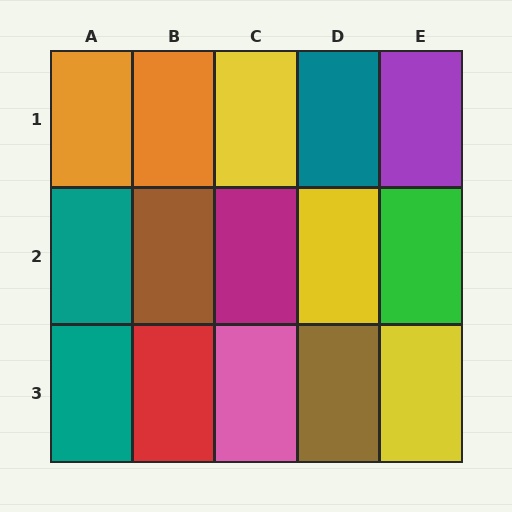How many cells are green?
1 cell is green.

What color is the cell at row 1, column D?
Teal.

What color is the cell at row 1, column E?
Purple.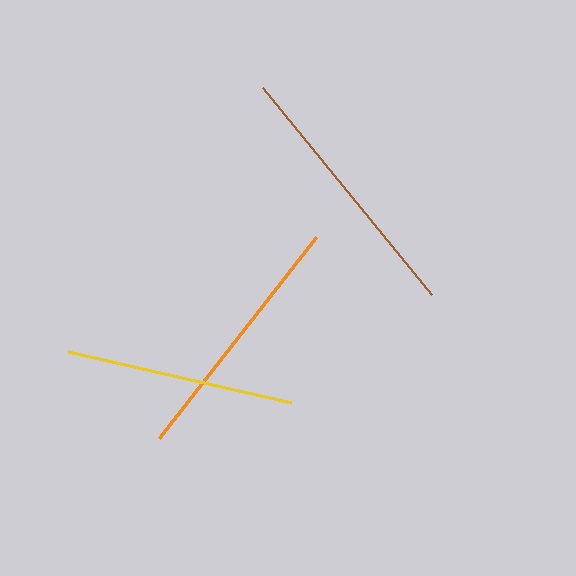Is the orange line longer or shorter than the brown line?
The brown line is longer than the orange line.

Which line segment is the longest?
The brown line is the longest at approximately 267 pixels.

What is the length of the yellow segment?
The yellow segment is approximately 229 pixels long.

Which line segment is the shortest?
The yellow line is the shortest at approximately 229 pixels.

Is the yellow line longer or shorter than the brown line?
The brown line is longer than the yellow line.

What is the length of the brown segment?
The brown segment is approximately 267 pixels long.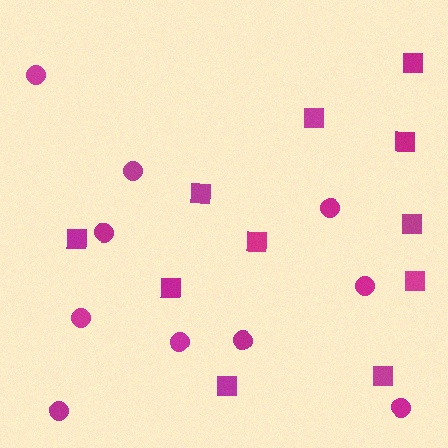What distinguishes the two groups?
There are 2 groups: one group of squares (11) and one group of circles (10).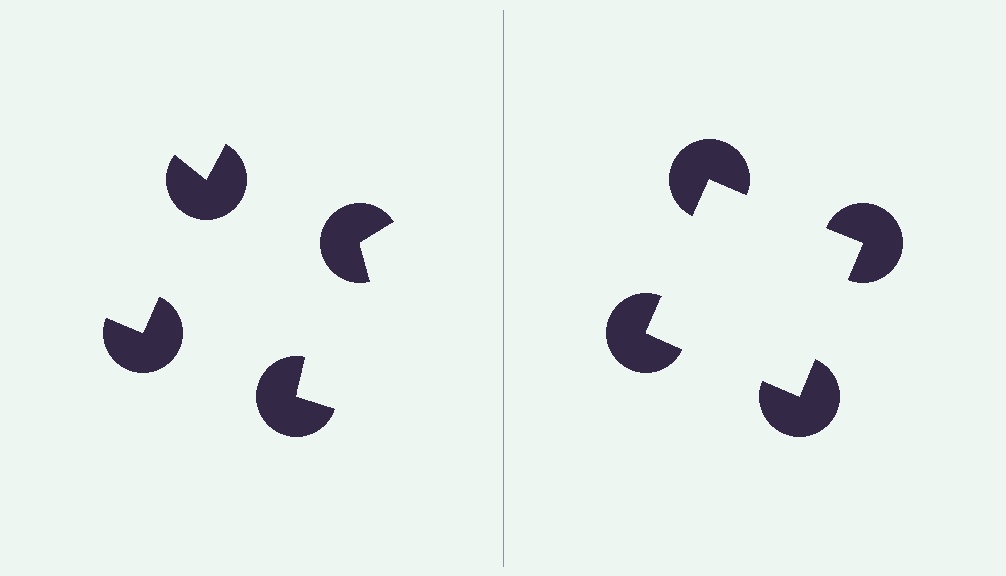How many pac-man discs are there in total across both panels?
8 — 4 on each side.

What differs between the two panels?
The pac-man discs are positioned identically on both sides; only the wedge orientations differ. On the right they align to a square; on the left they are misaligned.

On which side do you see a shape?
An illusory square appears on the right side. On the left side the wedge cuts are rotated, so no coherent shape forms.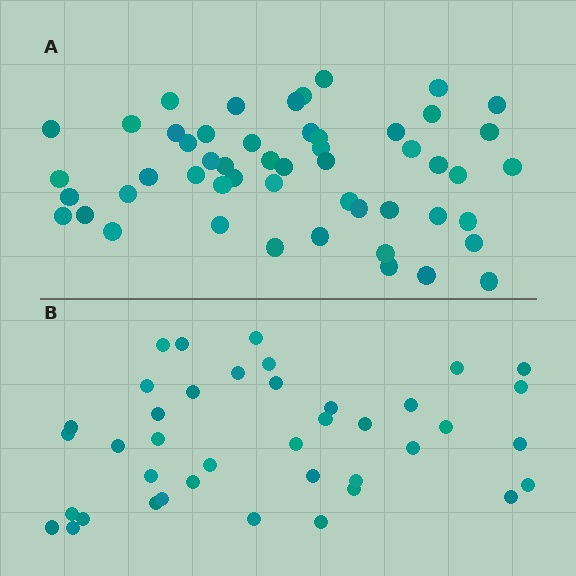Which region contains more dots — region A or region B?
Region A (the top region) has more dots.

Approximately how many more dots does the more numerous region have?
Region A has roughly 12 or so more dots than region B.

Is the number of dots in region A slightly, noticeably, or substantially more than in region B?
Region A has noticeably more, but not dramatically so. The ratio is roughly 1.3 to 1.